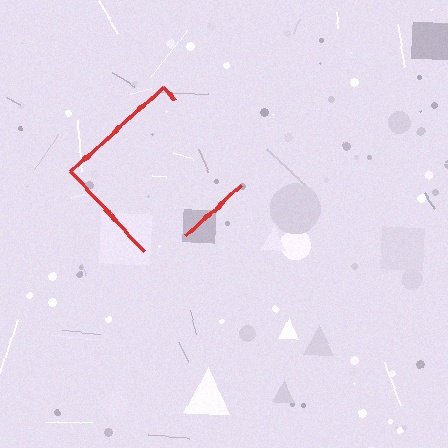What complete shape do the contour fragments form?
The contour fragments form a diamond.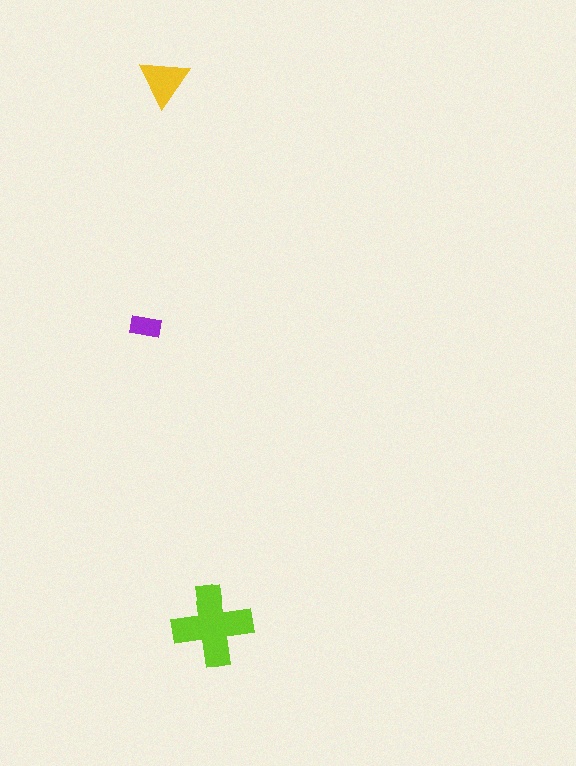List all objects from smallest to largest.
The purple rectangle, the yellow triangle, the lime cross.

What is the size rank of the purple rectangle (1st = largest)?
3rd.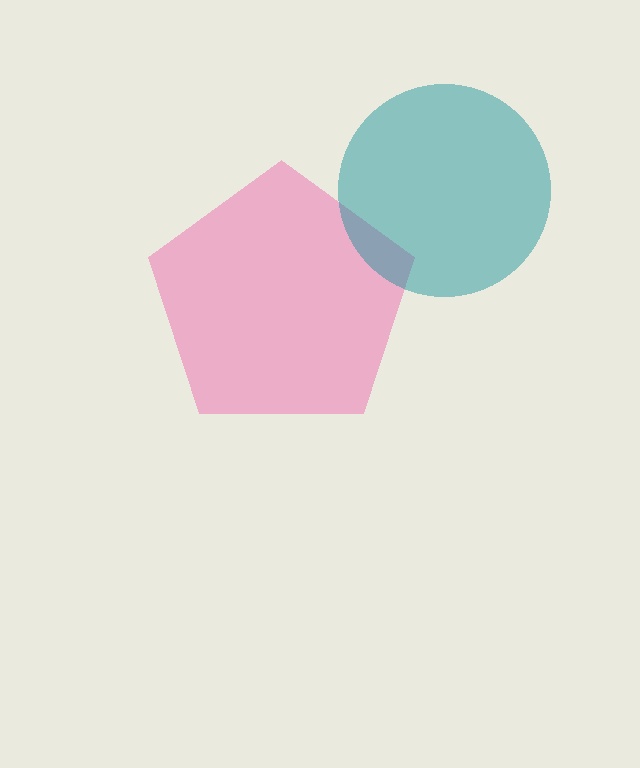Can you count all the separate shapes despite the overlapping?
Yes, there are 2 separate shapes.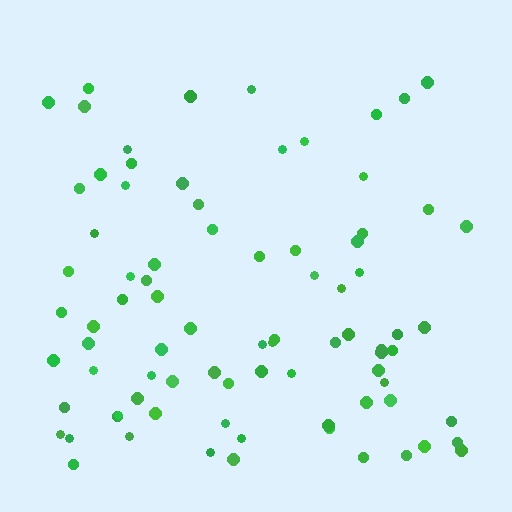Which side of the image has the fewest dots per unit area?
The top.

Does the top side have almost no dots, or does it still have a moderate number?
Still a moderate number, just noticeably fewer than the bottom.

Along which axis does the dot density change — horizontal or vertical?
Vertical.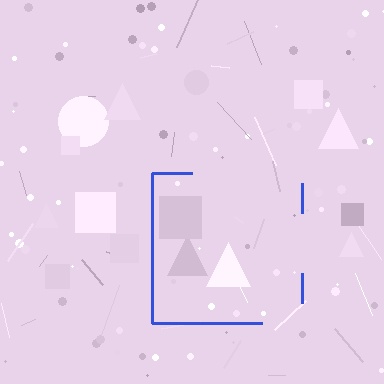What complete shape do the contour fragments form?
The contour fragments form a square.